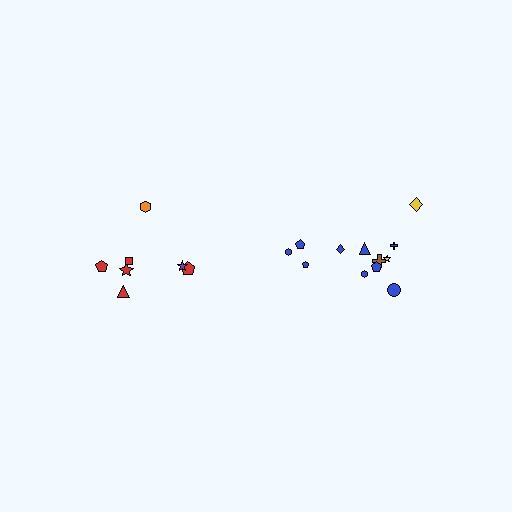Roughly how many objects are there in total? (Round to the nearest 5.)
Roughly 20 objects in total.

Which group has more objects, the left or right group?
The right group.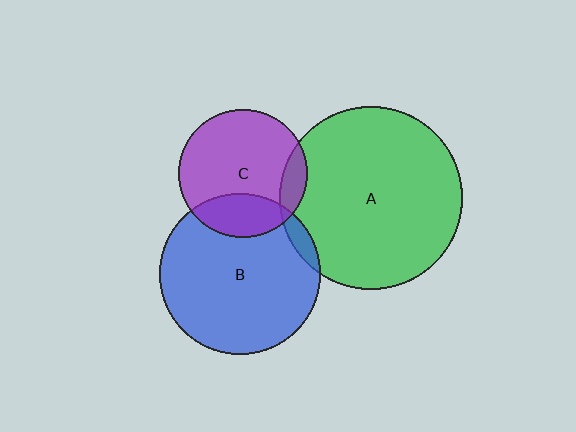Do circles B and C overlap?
Yes.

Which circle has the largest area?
Circle A (green).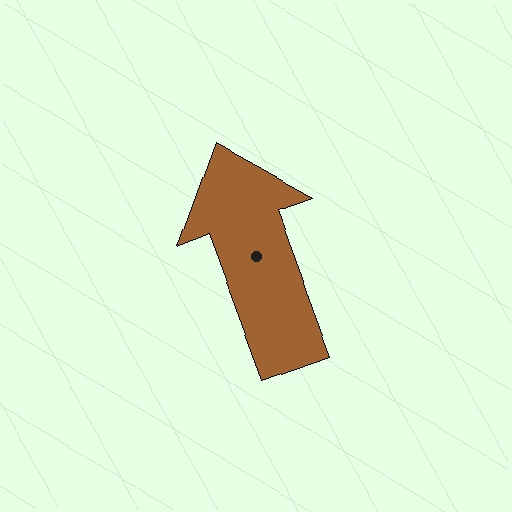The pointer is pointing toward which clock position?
Roughly 11 o'clock.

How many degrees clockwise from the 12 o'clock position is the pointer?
Approximately 340 degrees.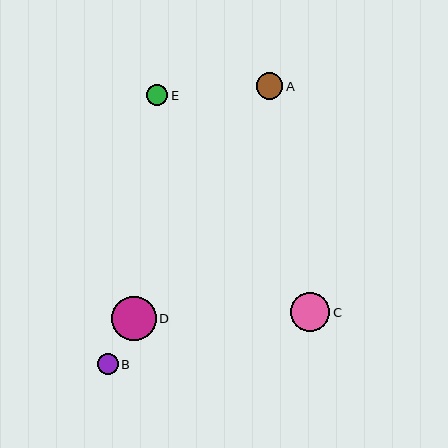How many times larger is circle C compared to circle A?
Circle C is approximately 1.5 times the size of circle A.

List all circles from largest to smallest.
From largest to smallest: D, C, A, E, B.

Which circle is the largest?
Circle D is the largest with a size of approximately 44 pixels.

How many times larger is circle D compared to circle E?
Circle D is approximately 2.1 times the size of circle E.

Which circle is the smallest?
Circle B is the smallest with a size of approximately 21 pixels.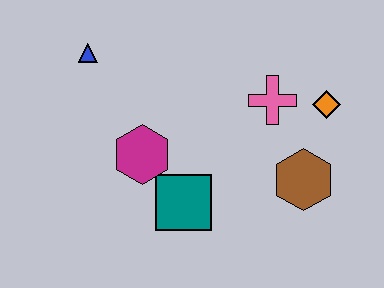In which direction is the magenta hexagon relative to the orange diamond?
The magenta hexagon is to the left of the orange diamond.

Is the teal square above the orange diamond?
No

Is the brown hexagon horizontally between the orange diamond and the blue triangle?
Yes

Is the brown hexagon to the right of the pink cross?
Yes